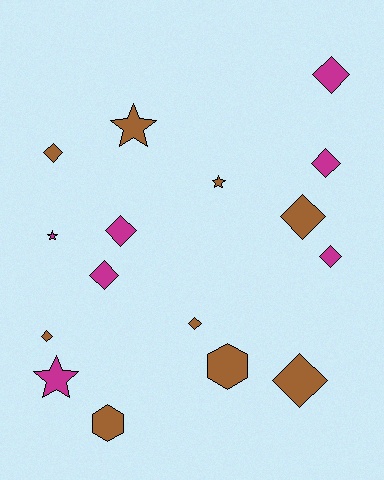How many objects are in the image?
There are 16 objects.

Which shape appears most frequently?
Diamond, with 10 objects.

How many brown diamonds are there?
There are 5 brown diamonds.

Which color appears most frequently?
Brown, with 9 objects.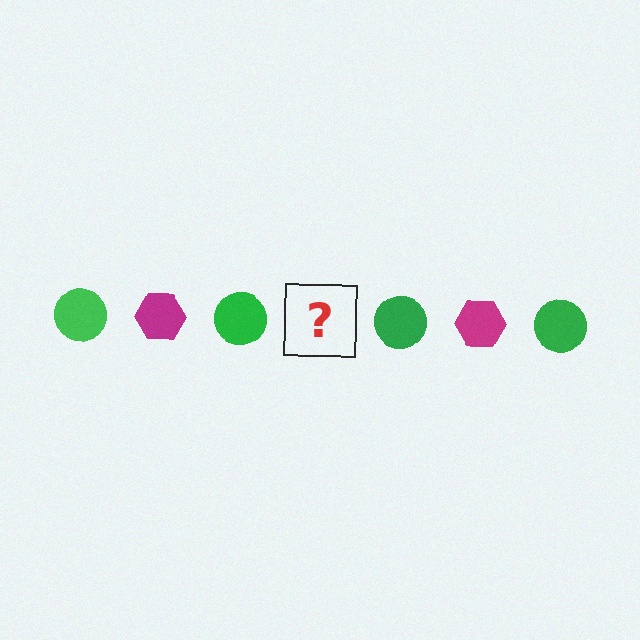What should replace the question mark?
The question mark should be replaced with a magenta hexagon.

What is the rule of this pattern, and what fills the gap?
The rule is that the pattern alternates between green circle and magenta hexagon. The gap should be filled with a magenta hexagon.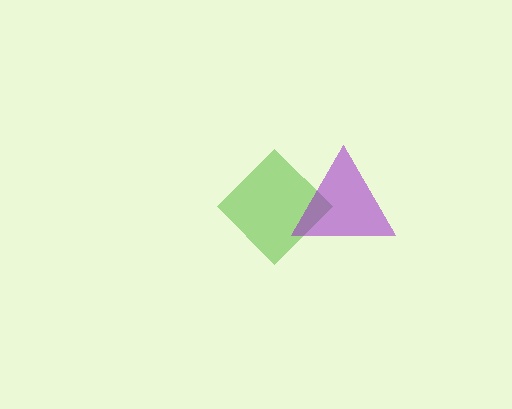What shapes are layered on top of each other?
The layered shapes are: a lime diamond, a purple triangle.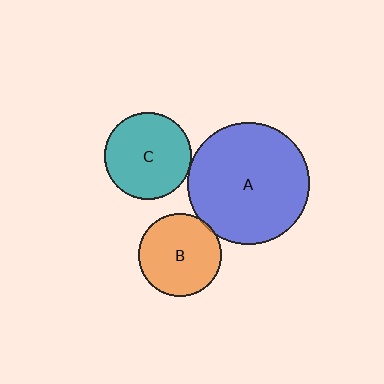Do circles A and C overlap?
Yes.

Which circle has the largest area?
Circle A (blue).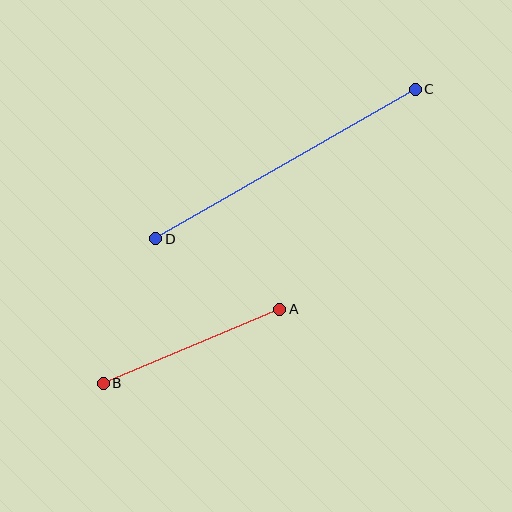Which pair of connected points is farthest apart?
Points C and D are farthest apart.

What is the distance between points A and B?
The distance is approximately 192 pixels.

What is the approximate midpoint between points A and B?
The midpoint is at approximately (191, 346) pixels.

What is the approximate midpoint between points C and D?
The midpoint is at approximately (286, 164) pixels.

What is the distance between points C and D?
The distance is approximately 299 pixels.